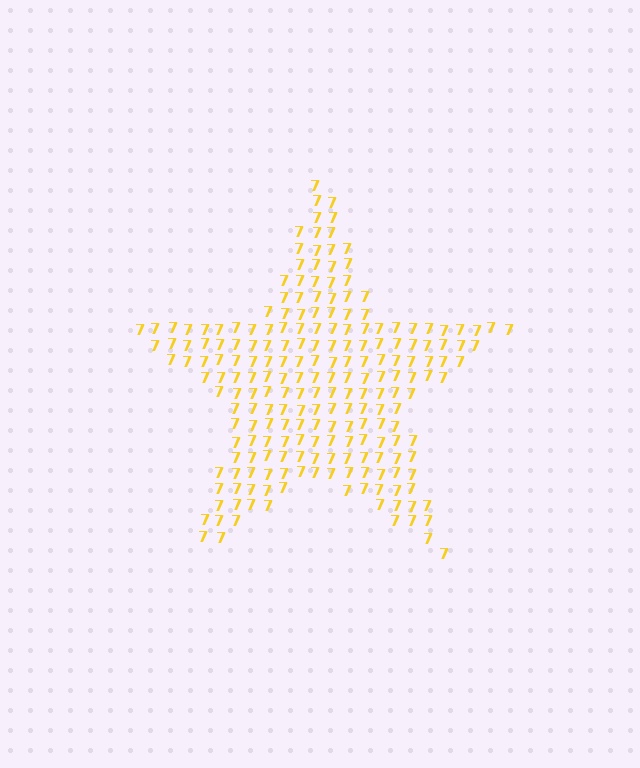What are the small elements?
The small elements are digit 7's.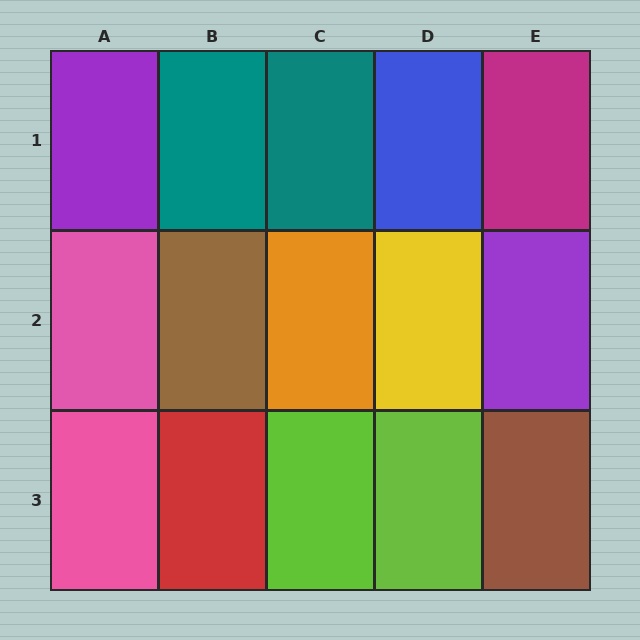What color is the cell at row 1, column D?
Blue.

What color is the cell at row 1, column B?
Teal.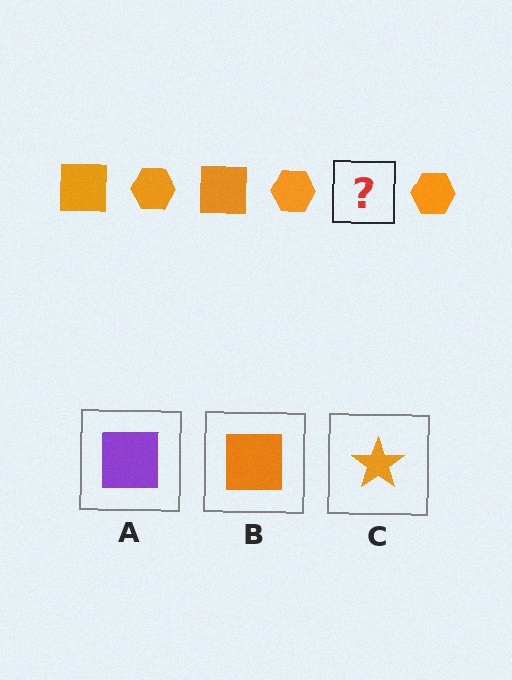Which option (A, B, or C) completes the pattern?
B.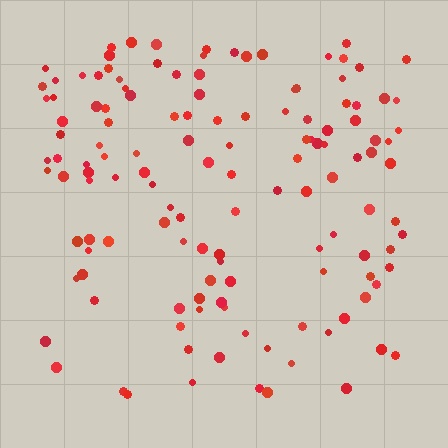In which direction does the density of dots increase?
From bottom to top, with the top side densest.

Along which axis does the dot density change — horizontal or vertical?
Vertical.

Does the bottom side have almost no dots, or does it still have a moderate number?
Still a moderate number, just noticeably fewer than the top.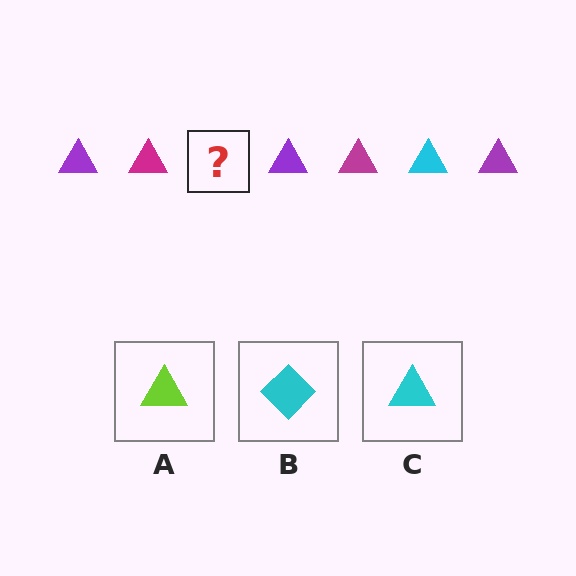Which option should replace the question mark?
Option C.